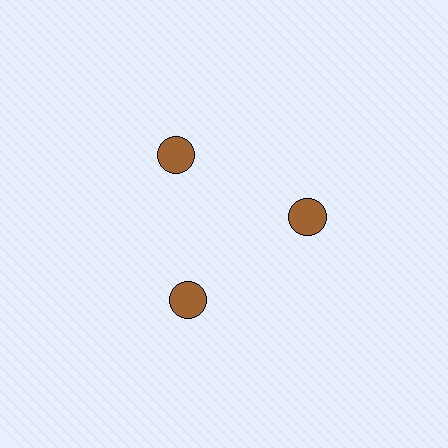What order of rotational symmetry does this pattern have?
This pattern has 3-fold rotational symmetry.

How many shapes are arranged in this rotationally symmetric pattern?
There are 3 shapes, arranged in 3 groups of 1.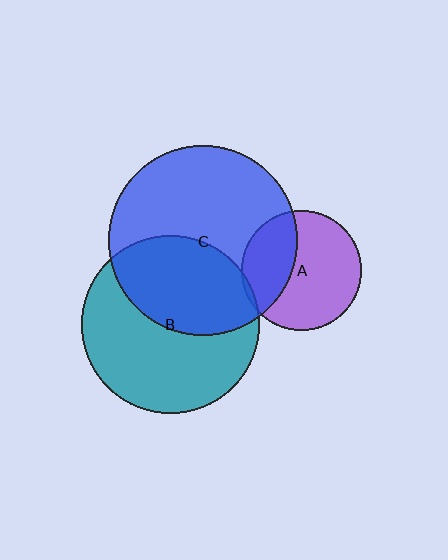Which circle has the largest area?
Circle C (blue).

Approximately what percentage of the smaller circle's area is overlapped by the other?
Approximately 45%.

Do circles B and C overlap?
Yes.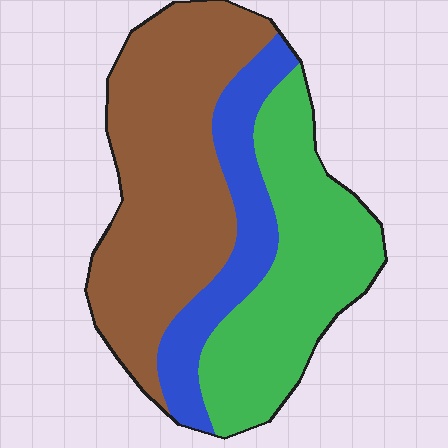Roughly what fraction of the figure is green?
Green covers roughly 35% of the figure.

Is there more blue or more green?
Green.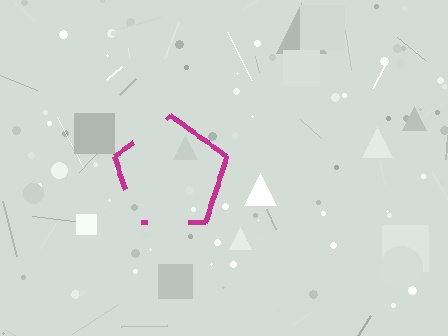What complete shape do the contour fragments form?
The contour fragments form a pentagon.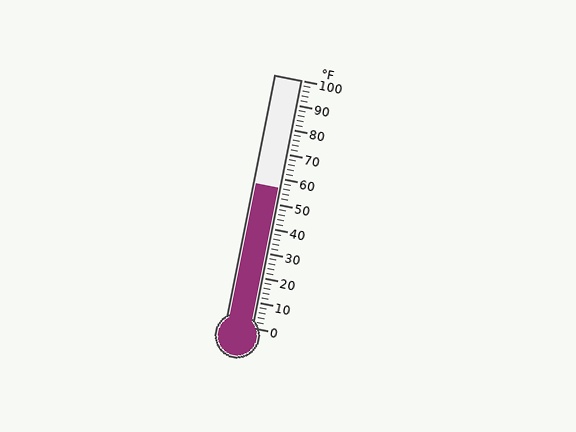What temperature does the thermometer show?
The thermometer shows approximately 56°F.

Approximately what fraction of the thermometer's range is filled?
The thermometer is filled to approximately 55% of its range.